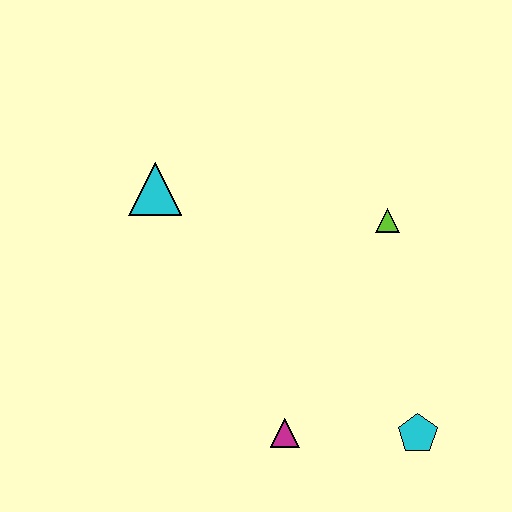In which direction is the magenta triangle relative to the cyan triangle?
The magenta triangle is below the cyan triangle.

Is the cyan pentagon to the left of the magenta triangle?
No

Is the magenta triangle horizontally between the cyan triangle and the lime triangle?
Yes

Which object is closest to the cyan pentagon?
The magenta triangle is closest to the cyan pentagon.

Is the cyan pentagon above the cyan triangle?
No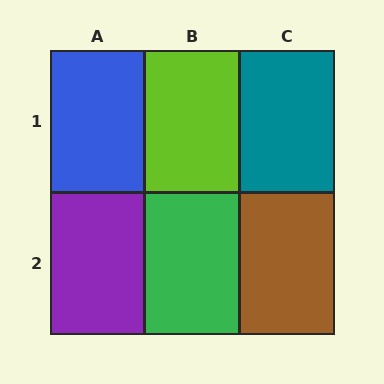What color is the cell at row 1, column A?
Blue.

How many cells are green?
1 cell is green.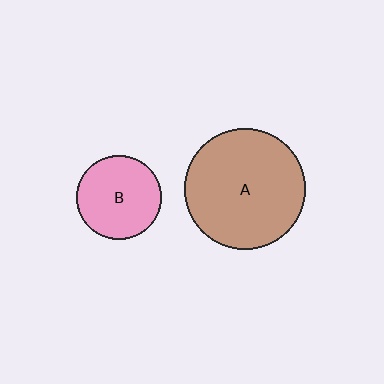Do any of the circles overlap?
No, none of the circles overlap.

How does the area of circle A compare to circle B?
Approximately 2.0 times.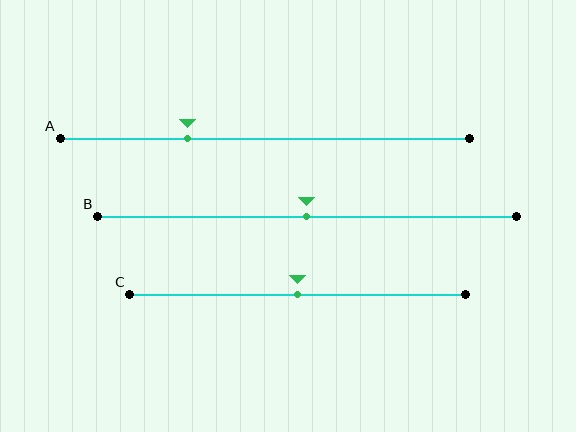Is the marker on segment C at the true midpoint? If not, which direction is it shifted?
Yes, the marker on segment C is at the true midpoint.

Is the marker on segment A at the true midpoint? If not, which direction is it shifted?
No, the marker on segment A is shifted to the left by about 19% of the segment length.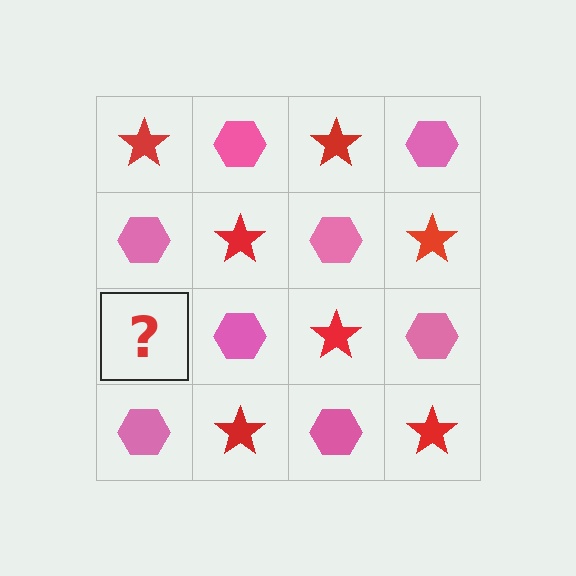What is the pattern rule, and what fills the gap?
The rule is that it alternates red star and pink hexagon in a checkerboard pattern. The gap should be filled with a red star.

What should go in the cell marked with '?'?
The missing cell should contain a red star.